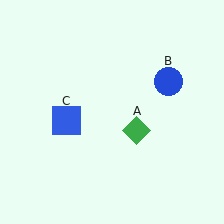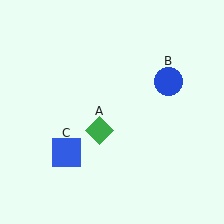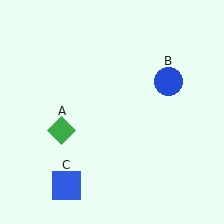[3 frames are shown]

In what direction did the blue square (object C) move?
The blue square (object C) moved down.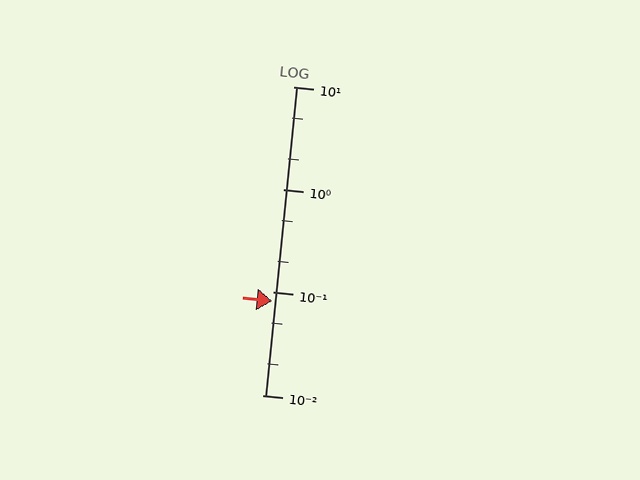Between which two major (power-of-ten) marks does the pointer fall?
The pointer is between 0.01 and 0.1.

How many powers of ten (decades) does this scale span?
The scale spans 3 decades, from 0.01 to 10.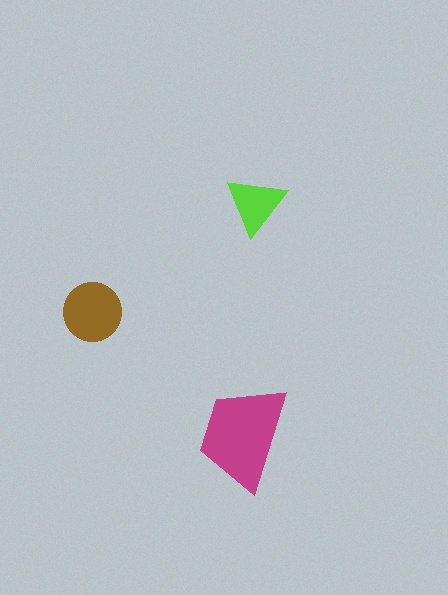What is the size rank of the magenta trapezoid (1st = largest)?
1st.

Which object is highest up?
The lime triangle is topmost.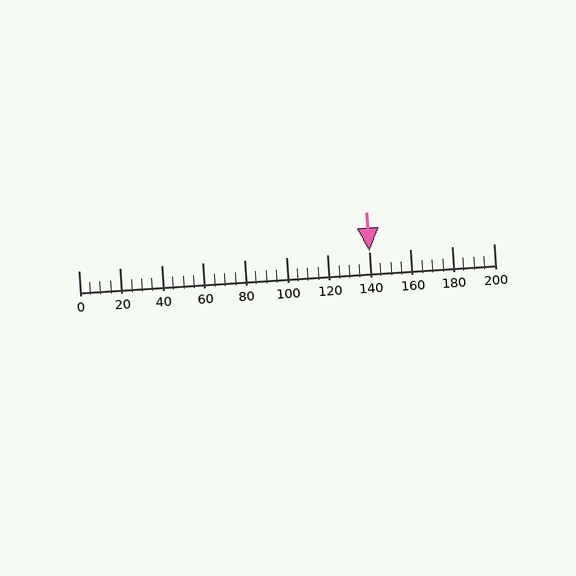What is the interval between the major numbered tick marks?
The major tick marks are spaced 20 units apart.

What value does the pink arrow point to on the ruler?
The pink arrow points to approximately 140.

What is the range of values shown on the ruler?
The ruler shows values from 0 to 200.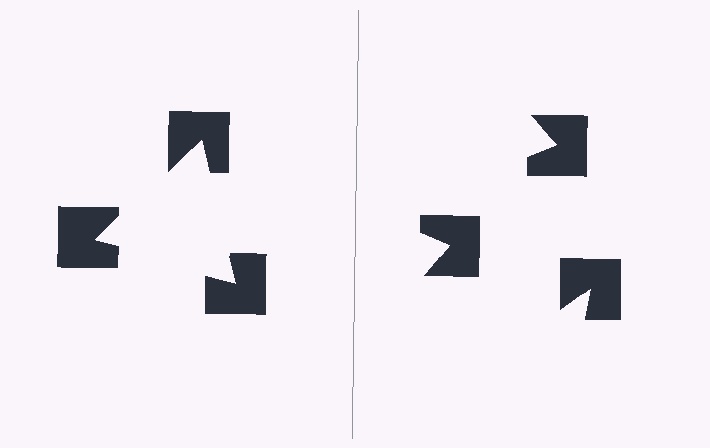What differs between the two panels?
The notched squares are positioned identically on both sides; only the wedge orientations differ. On the left they align to a triangle; on the right they are misaligned.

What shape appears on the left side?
An illusory triangle.